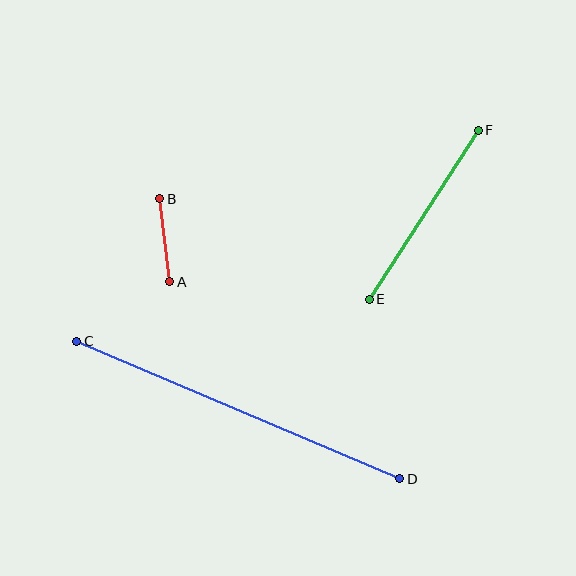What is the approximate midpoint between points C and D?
The midpoint is at approximately (238, 410) pixels.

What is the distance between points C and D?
The distance is approximately 351 pixels.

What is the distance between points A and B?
The distance is approximately 84 pixels.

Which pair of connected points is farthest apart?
Points C and D are farthest apart.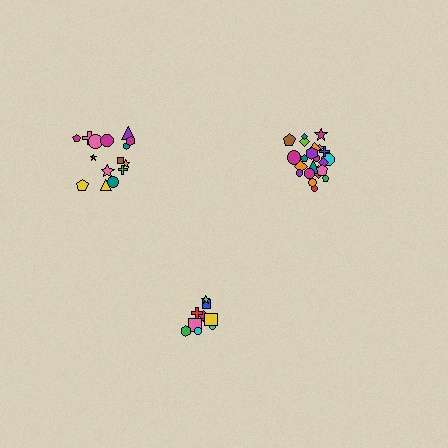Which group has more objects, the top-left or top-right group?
The top-right group.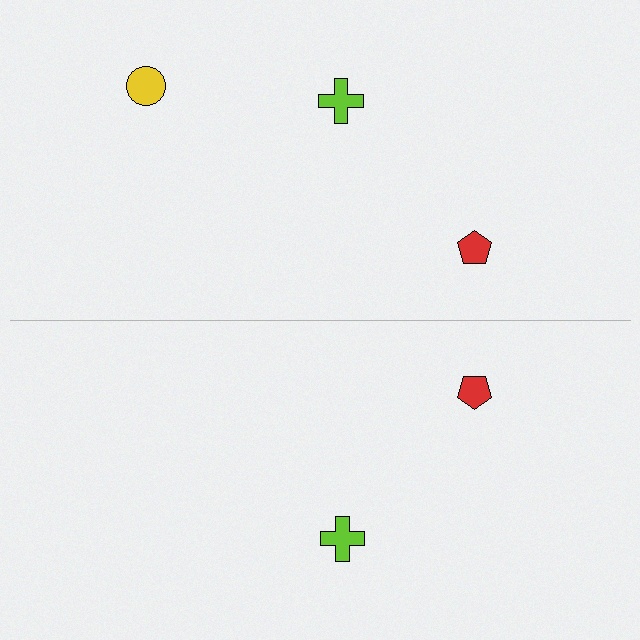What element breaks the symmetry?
A yellow circle is missing from the bottom side.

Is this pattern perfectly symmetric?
No, the pattern is not perfectly symmetric. A yellow circle is missing from the bottom side.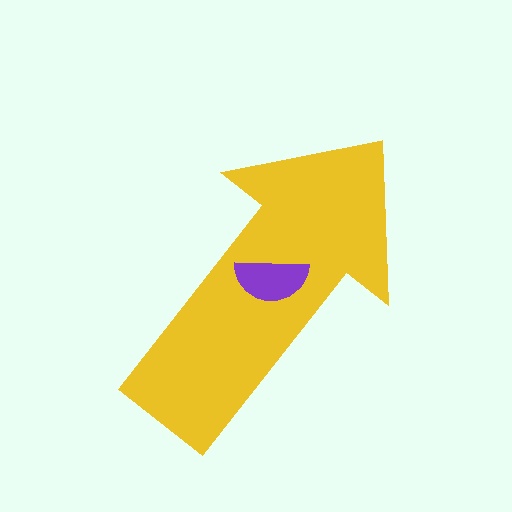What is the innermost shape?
The purple semicircle.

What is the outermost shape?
The yellow arrow.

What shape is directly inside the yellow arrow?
The purple semicircle.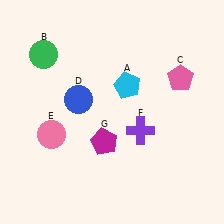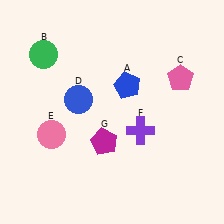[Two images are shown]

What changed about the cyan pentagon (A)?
In Image 1, A is cyan. In Image 2, it changed to blue.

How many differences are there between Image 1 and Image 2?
There is 1 difference between the two images.